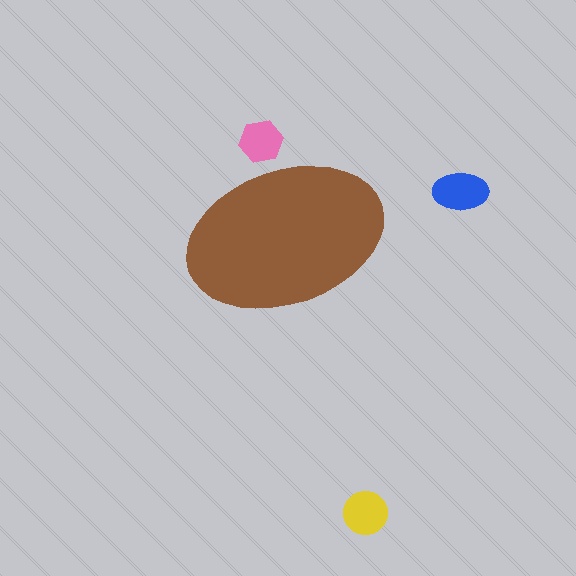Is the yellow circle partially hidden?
No, the yellow circle is fully visible.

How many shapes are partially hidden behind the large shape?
1 shape is partially hidden.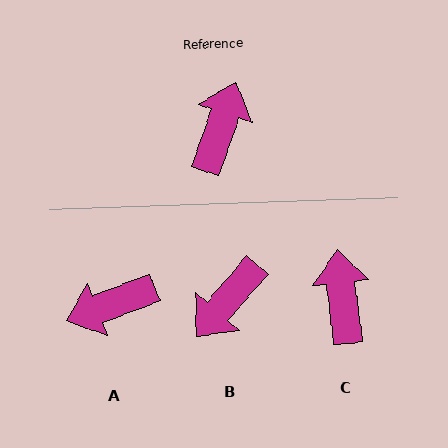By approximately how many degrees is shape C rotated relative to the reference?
Approximately 26 degrees counter-clockwise.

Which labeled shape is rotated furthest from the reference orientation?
B, about 159 degrees away.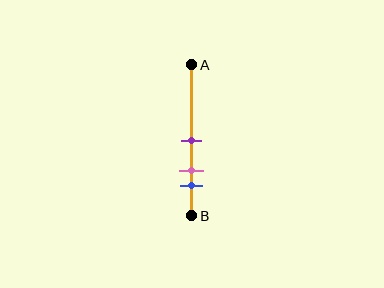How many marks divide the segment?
There are 3 marks dividing the segment.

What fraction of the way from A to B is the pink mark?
The pink mark is approximately 70% (0.7) of the way from A to B.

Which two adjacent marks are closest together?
The pink and blue marks are the closest adjacent pair.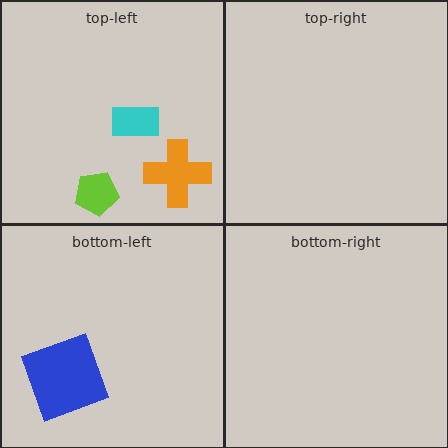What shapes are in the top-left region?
The orange cross, the lime pentagon, the cyan rectangle.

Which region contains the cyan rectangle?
The top-left region.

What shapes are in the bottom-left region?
The blue square.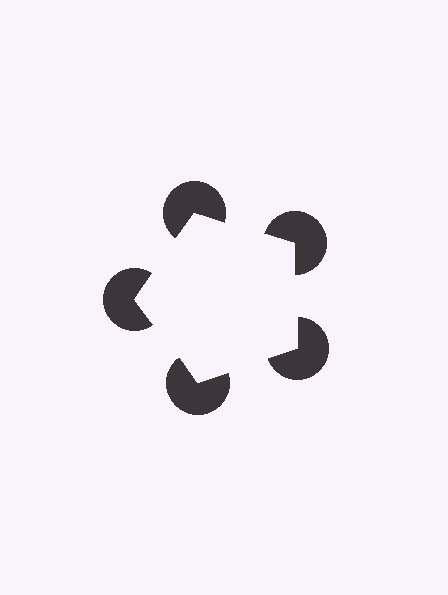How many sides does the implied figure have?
5 sides.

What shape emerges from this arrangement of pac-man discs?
An illusory pentagon — its edges are inferred from the aligned wedge cuts in the pac-man discs, not physically drawn.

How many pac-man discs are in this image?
There are 5 — one at each vertex of the illusory pentagon.